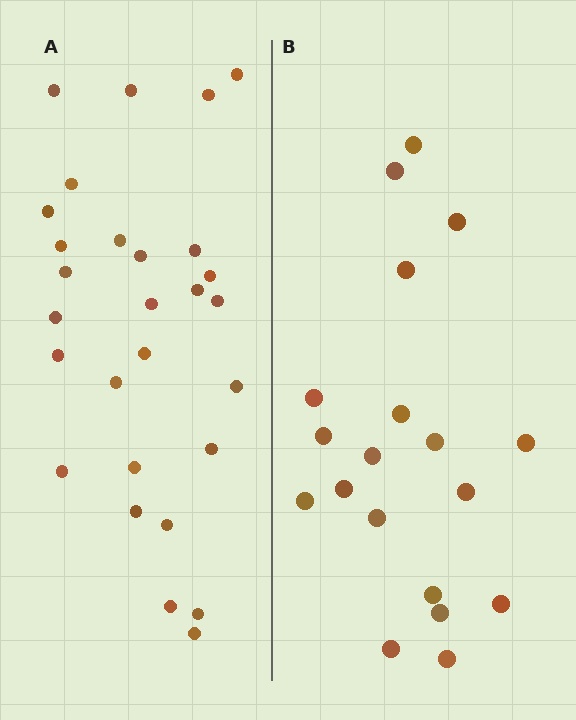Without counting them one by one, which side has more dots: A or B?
Region A (the left region) has more dots.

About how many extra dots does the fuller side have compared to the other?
Region A has roughly 8 or so more dots than region B.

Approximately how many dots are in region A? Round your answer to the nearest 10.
About 30 dots. (The exact count is 28, which rounds to 30.)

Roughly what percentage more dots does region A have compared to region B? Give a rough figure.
About 45% more.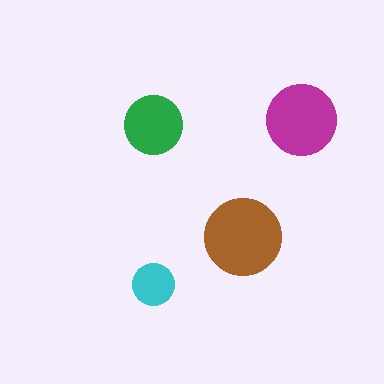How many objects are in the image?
There are 4 objects in the image.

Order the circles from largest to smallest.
the brown one, the magenta one, the green one, the cyan one.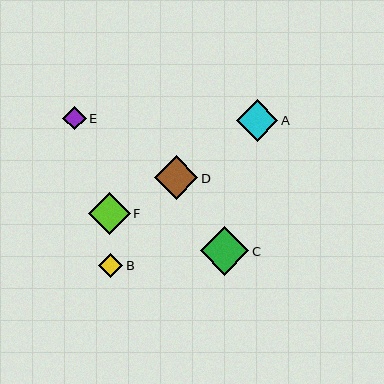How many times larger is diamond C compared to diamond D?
Diamond C is approximately 1.1 times the size of diamond D.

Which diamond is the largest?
Diamond C is the largest with a size of approximately 49 pixels.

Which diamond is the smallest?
Diamond E is the smallest with a size of approximately 24 pixels.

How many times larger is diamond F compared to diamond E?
Diamond F is approximately 1.7 times the size of diamond E.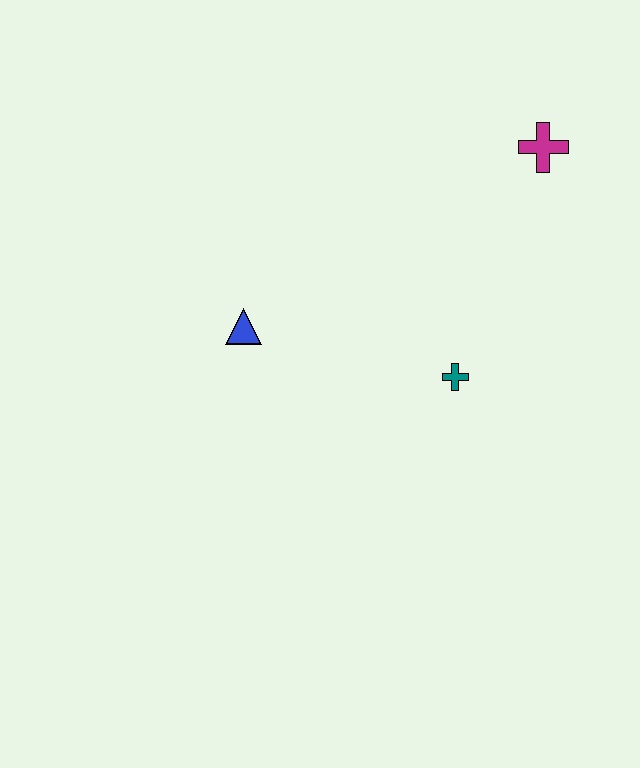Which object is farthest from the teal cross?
The magenta cross is farthest from the teal cross.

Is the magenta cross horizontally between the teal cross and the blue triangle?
No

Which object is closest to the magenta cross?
The teal cross is closest to the magenta cross.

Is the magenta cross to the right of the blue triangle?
Yes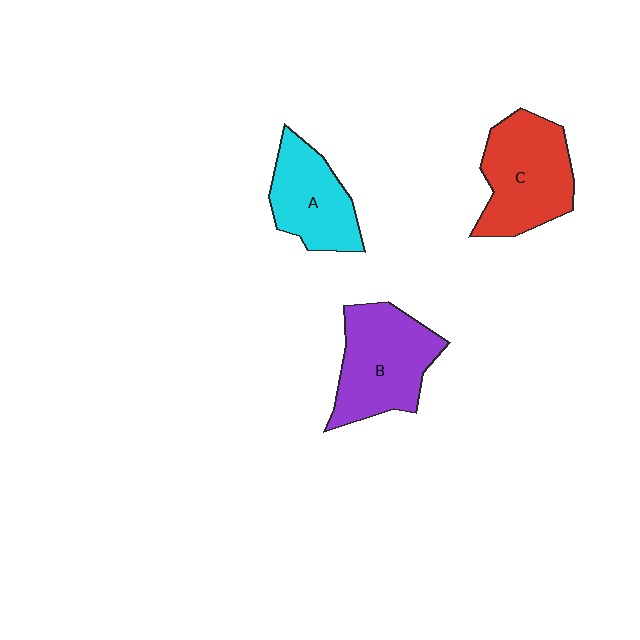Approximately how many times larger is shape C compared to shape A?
Approximately 1.3 times.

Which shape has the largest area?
Shape B (purple).